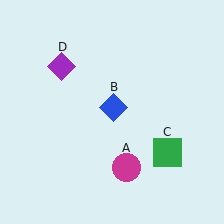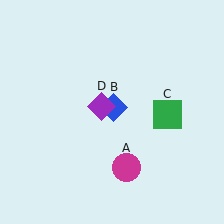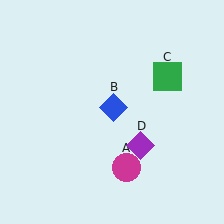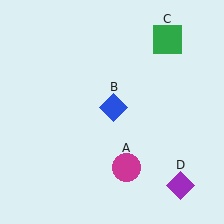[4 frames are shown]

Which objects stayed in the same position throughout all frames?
Magenta circle (object A) and blue diamond (object B) remained stationary.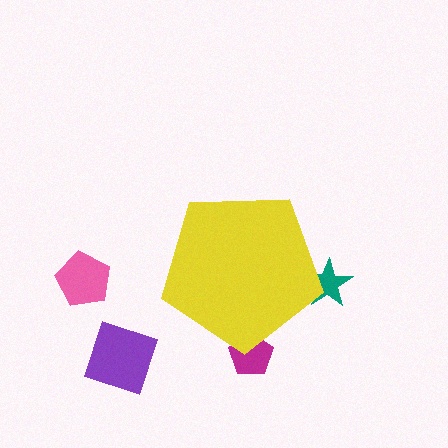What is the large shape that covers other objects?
A yellow pentagon.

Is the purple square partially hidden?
No, the purple square is fully visible.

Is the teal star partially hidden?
Yes, the teal star is partially hidden behind the yellow pentagon.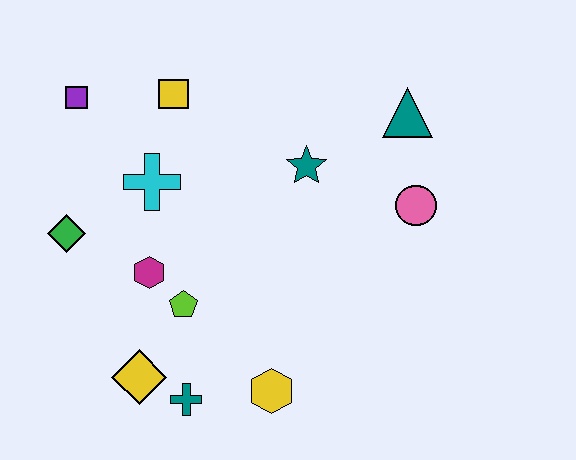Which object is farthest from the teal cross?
The teal triangle is farthest from the teal cross.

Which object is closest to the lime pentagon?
The magenta hexagon is closest to the lime pentagon.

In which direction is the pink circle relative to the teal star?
The pink circle is to the right of the teal star.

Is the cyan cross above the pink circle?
Yes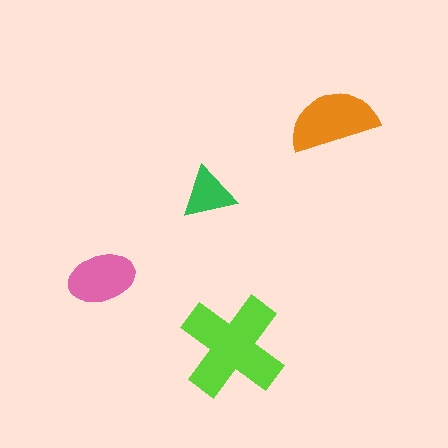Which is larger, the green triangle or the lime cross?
The lime cross.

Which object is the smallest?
The green triangle.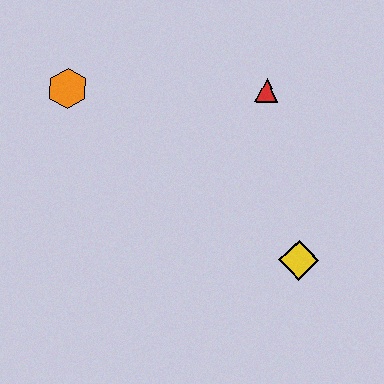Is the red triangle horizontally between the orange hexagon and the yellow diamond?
Yes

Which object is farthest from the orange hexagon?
The yellow diamond is farthest from the orange hexagon.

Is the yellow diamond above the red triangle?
No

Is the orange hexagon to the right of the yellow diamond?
No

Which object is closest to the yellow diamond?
The red triangle is closest to the yellow diamond.